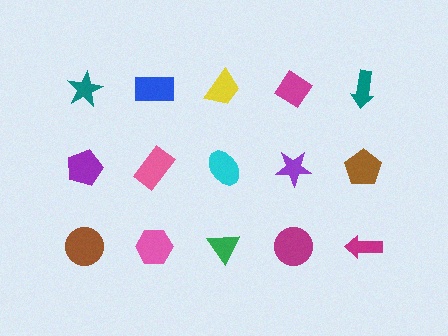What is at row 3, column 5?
A magenta arrow.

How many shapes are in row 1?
5 shapes.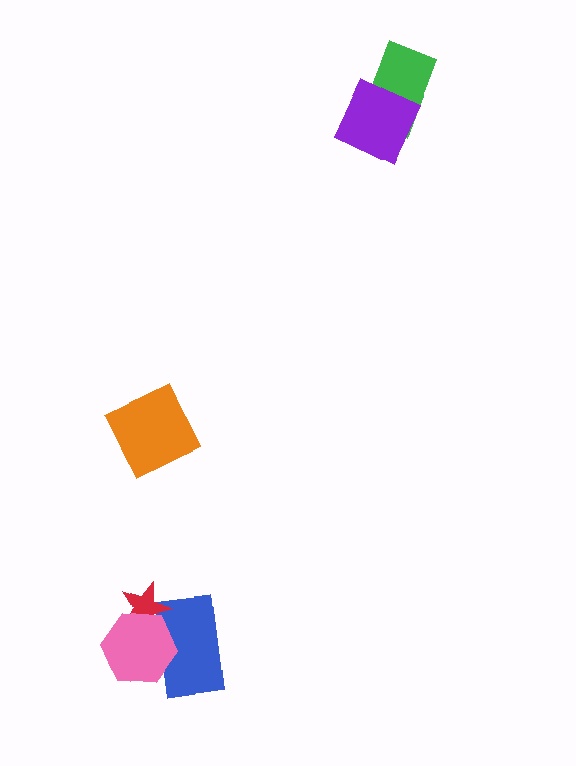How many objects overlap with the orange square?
0 objects overlap with the orange square.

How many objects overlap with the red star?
2 objects overlap with the red star.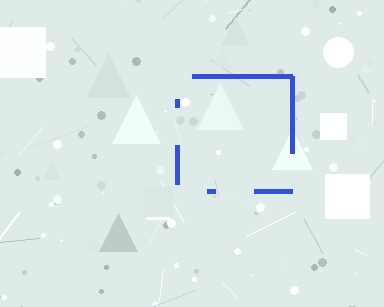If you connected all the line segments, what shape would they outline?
They would outline a square.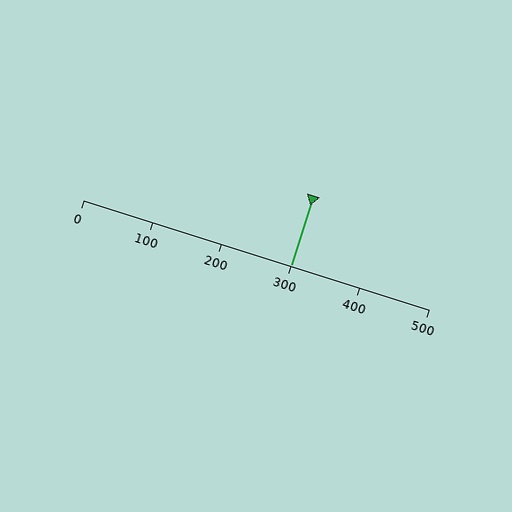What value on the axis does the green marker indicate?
The marker indicates approximately 300.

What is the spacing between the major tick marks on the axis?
The major ticks are spaced 100 apart.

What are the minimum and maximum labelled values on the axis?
The axis runs from 0 to 500.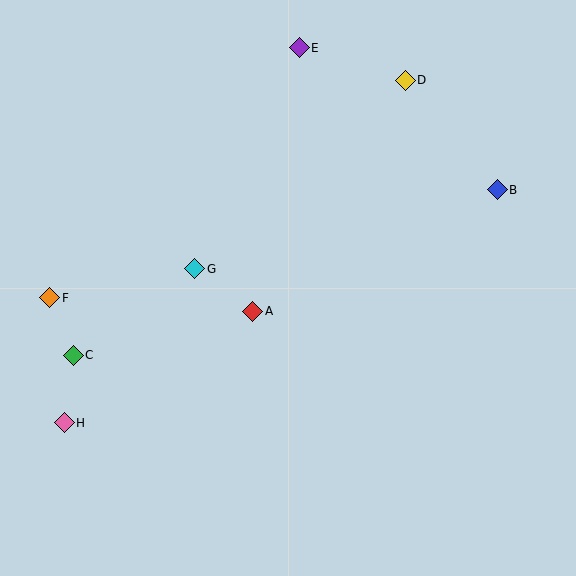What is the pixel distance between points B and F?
The distance between B and F is 461 pixels.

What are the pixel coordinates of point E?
Point E is at (299, 48).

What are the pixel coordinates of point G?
Point G is at (195, 269).